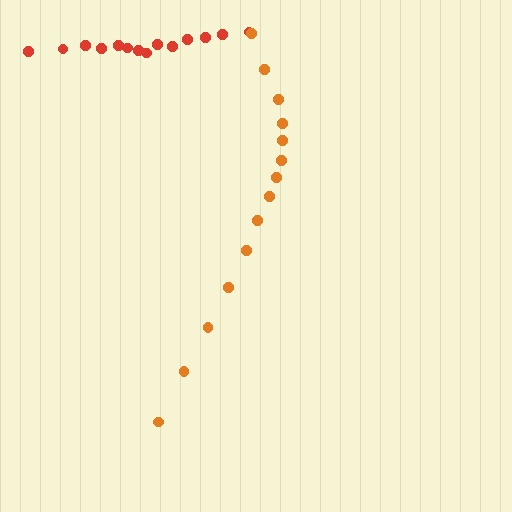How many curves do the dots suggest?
There are 2 distinct paths.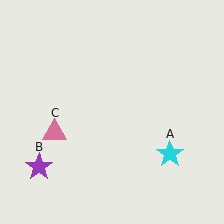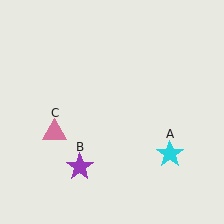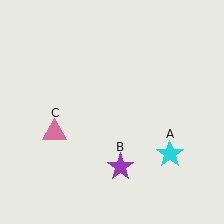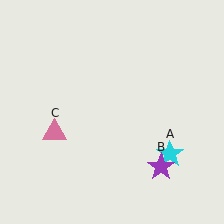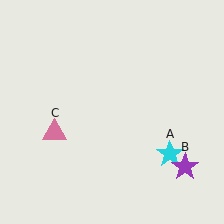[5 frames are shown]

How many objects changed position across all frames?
1 object changed position: purple star (object B).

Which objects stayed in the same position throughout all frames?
Cyan star (object A) and pink triangle (object C) remained stationary.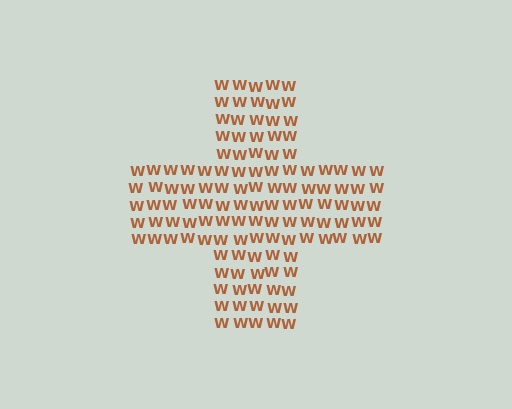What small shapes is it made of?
It is made of small letter W's.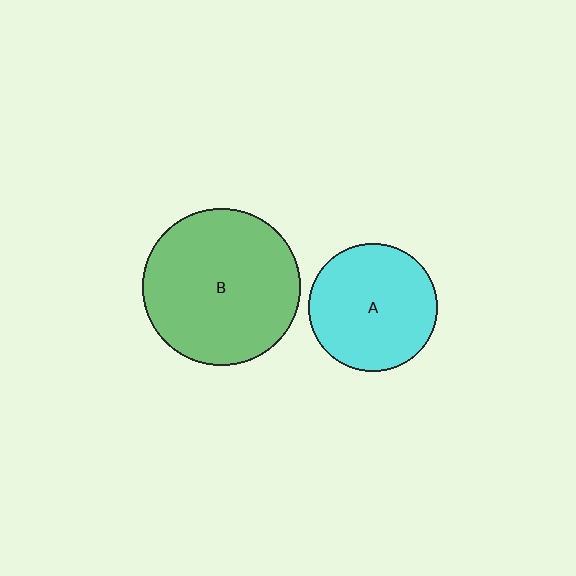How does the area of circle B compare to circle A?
Approximately 1.5 times.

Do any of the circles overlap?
No, none of the circles overlap.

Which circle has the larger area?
Circle B (green).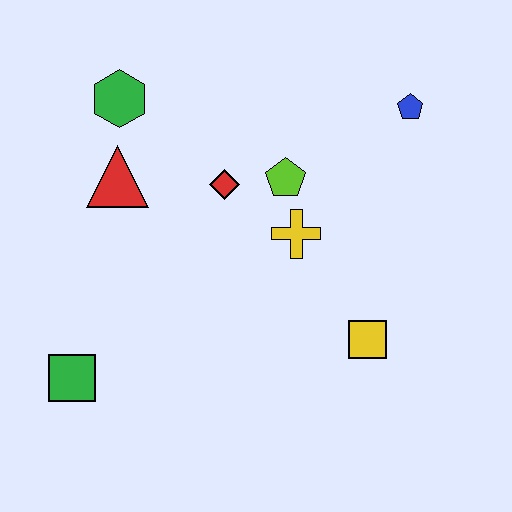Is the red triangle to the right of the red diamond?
No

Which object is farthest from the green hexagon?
The yellow square is farthest from the green hexagon.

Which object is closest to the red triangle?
The green hexagon is closest to the red triangle.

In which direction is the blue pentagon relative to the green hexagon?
The blue pentagon is to the right of the green hexagon.